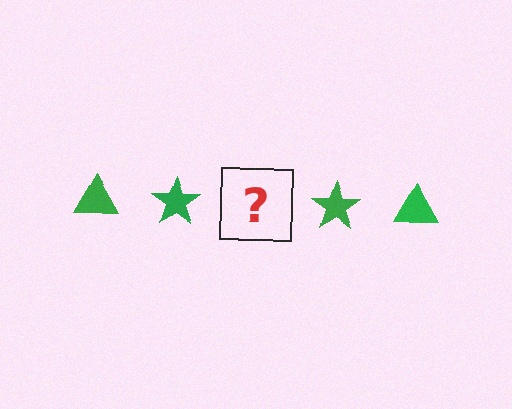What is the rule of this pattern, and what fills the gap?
The rule is that the pattern cycles through triangle, star shapes in green. The gap should be filled with a green triangle.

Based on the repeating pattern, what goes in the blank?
The blank should be a green triangle.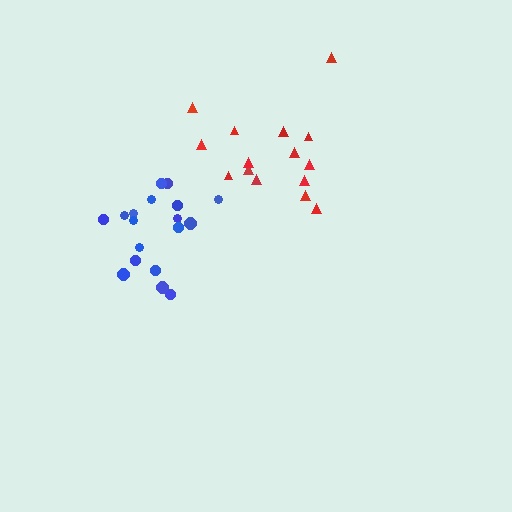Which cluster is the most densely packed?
Blue.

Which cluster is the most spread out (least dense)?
Red.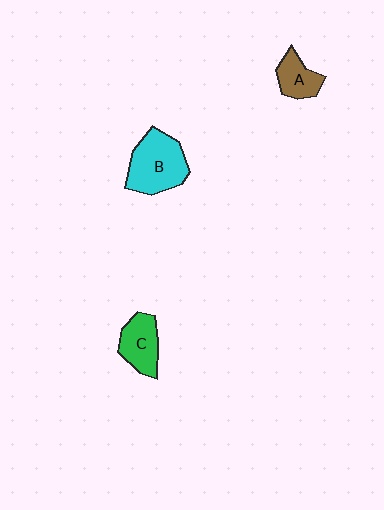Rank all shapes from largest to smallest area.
From largest to smallest: B (cyan), C (green), A (brown).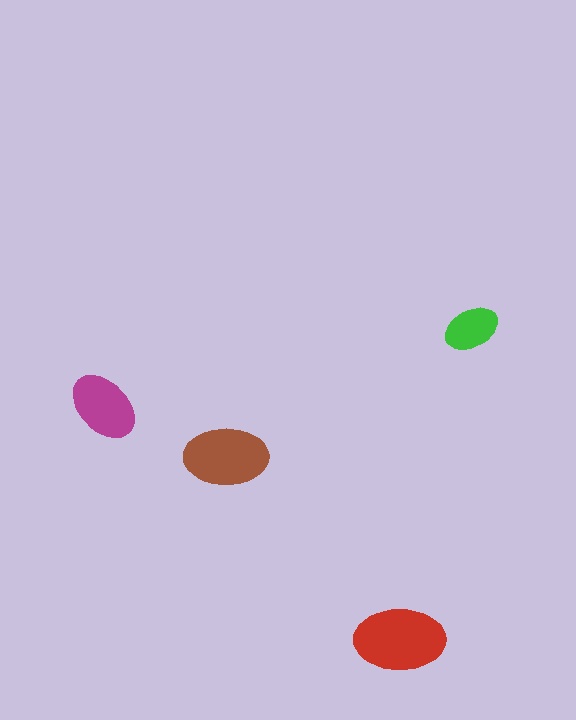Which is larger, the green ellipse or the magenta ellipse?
The magenta one.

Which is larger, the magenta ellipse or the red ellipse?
The red one.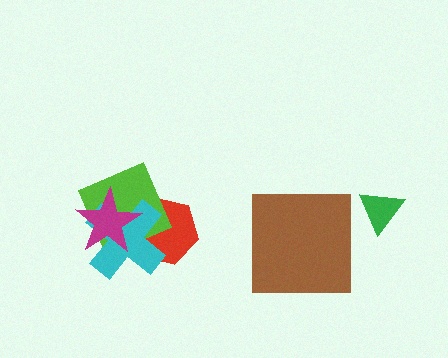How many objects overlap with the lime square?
3 objects overlap with the lime square.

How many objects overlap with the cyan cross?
3 objects overlap with the cyan cross.